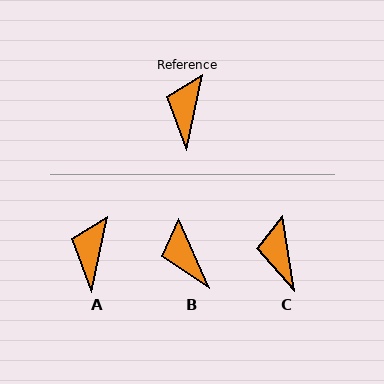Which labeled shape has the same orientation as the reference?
A.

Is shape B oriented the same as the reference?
No, it is off by about 36 degrees.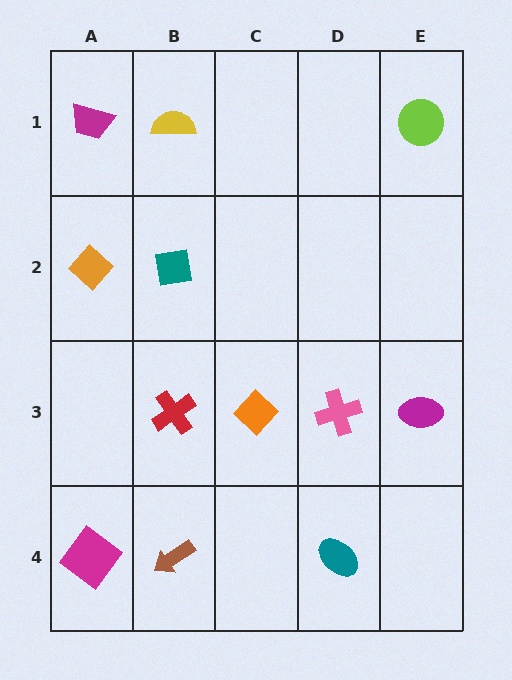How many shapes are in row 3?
4 shapes.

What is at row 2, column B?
A teal square.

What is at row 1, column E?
A lime circle.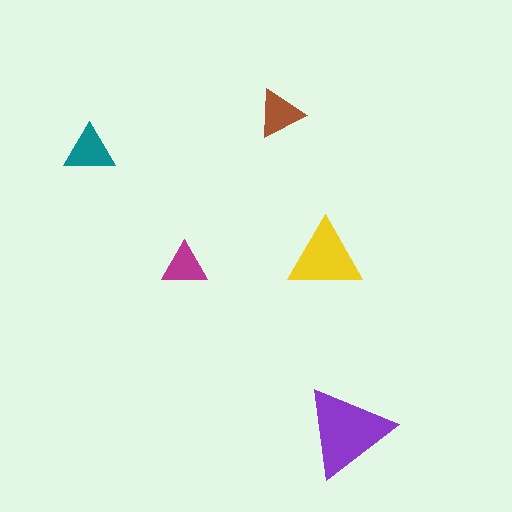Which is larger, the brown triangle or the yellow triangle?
The yellow one.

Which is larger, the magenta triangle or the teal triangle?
The teal one.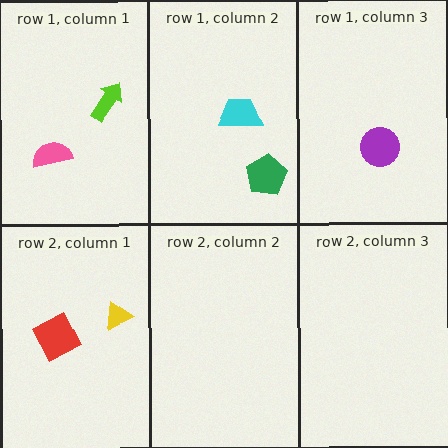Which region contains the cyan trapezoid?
The row 1, column 2 region.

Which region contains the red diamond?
The row 2, column 1 region.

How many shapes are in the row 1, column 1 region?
2.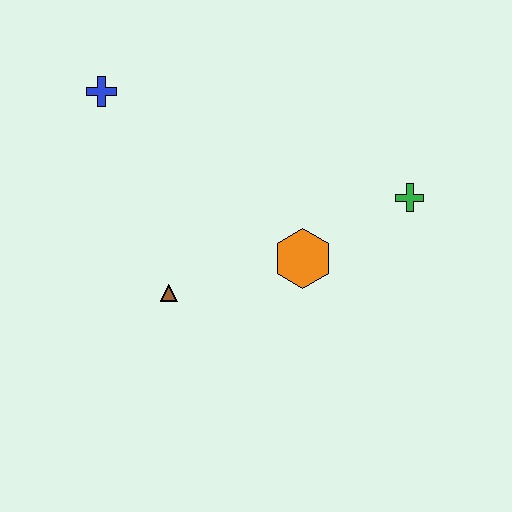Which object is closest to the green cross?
The orange hexagon is closest to the green cross.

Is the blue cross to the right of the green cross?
No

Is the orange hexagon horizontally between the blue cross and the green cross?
Yes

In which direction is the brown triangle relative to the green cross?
The brown triangle is to the left of the green cross.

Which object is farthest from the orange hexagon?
The blue cross is farthest from the orange hexagon.